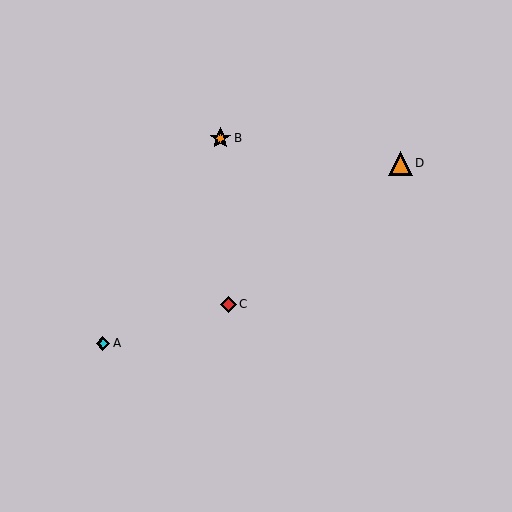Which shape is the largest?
The orange triangle (labeled D) is the largest.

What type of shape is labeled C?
Shape C is a red diamond.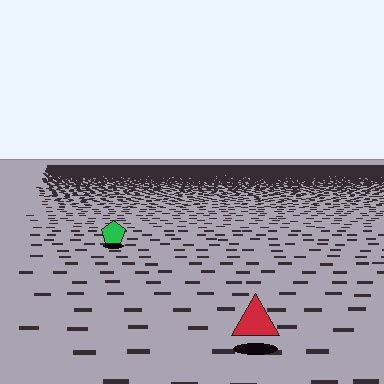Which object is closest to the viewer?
The red triangle is closest. The texture marks near it are larger and more spread out.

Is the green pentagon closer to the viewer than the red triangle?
No. The red triangle is closer — you can tell from the texture gradient: the ground texture is coarser near it.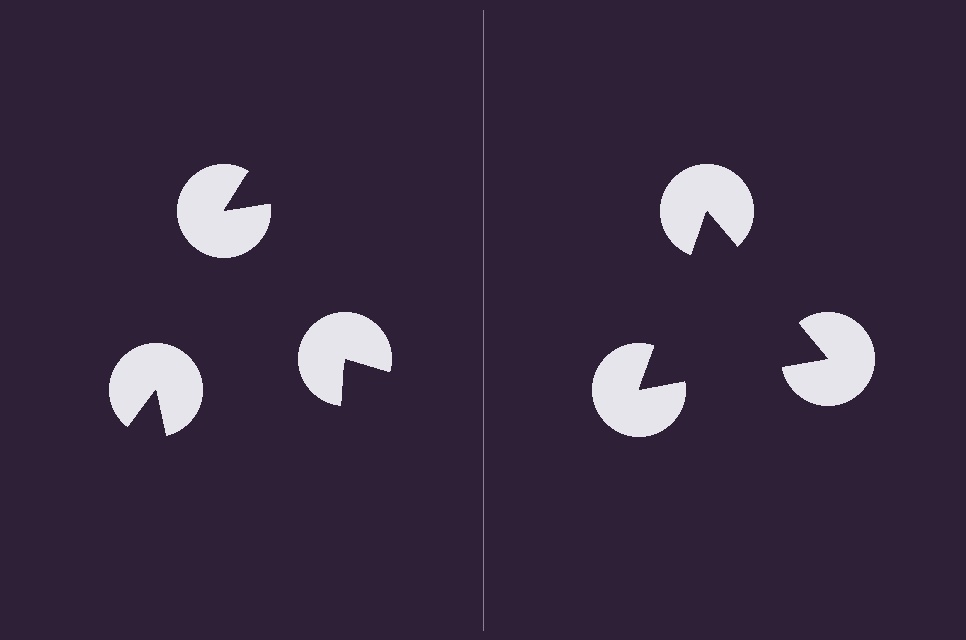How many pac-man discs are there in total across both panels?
6 — 3 on each side.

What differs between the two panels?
The pac-man discs are positioned identically on both sides; only the wedge orientations differ. On the right they align to a triangle; on the left they are misaligned.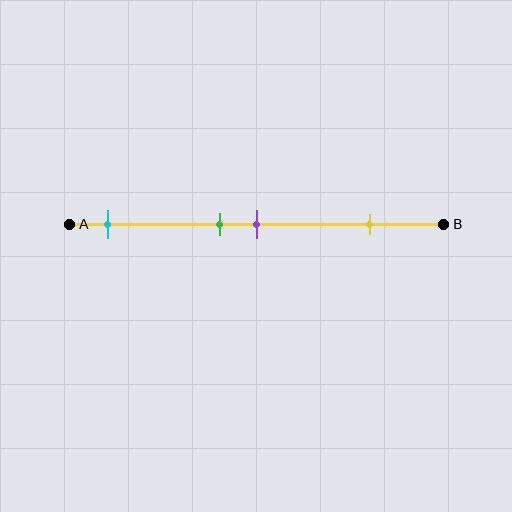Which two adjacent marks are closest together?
The green and purple marks are the closest adjacent pair.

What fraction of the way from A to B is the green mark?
The green mark is approximately 40% (0.4) of the way from A to B.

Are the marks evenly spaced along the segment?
No, the marks are not evenly spaced.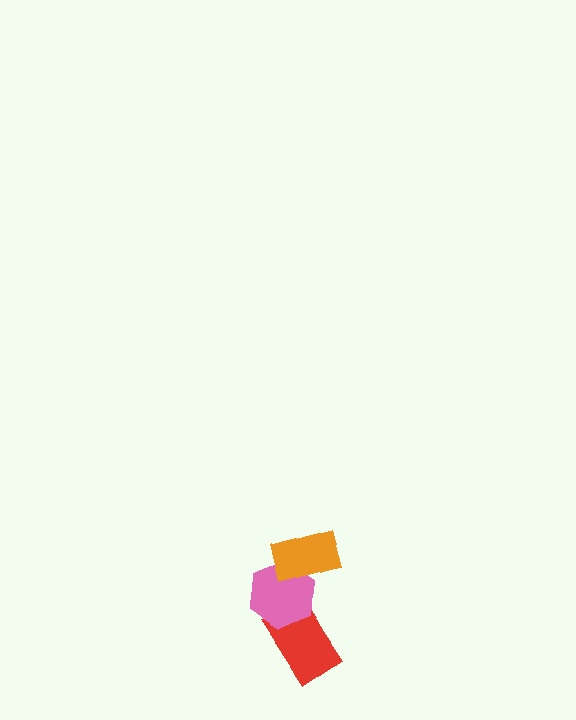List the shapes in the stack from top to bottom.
From top to bottom: the orange rectangle, the pink hexagon, the red rectangle.